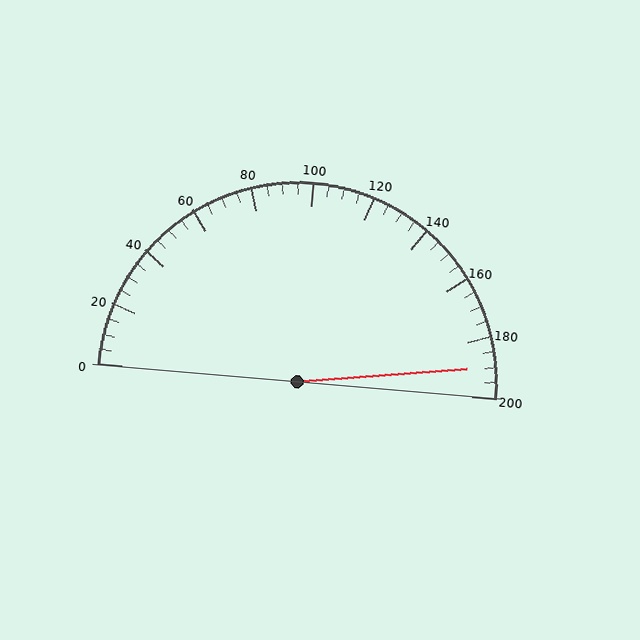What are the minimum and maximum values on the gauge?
The gauge ranges from 0 to 200.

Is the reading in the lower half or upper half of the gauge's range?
The reading is in the upper half of the range (0 to 200).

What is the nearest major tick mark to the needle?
The nearest major tick mark is 200.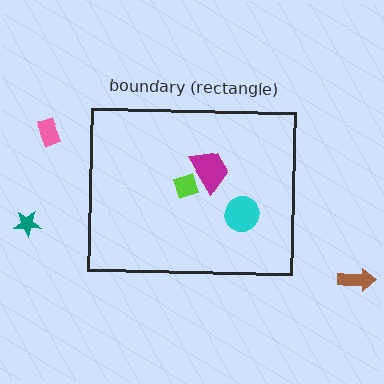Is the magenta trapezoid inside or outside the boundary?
Inside.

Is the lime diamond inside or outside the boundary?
Inside.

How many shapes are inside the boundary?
3 inside, 3 outside.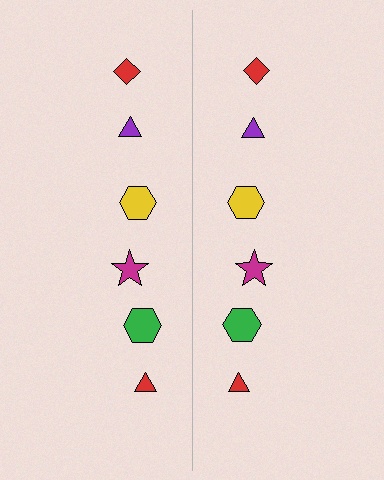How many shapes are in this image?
There are 12 shapes in this image.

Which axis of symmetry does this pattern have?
The pattern has a vertical axis of symmetry running through the center of the image.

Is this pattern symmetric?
Yes, this pattern has bilateral (reflection) symmetry.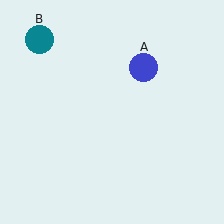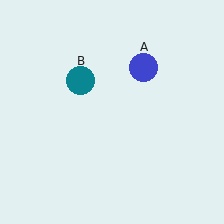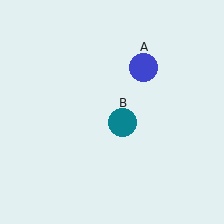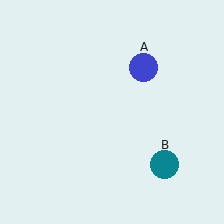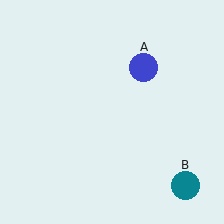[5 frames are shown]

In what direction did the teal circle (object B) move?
The teal circle (object B) moved down and to the right.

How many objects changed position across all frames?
1 object changed position: teal circle (object B).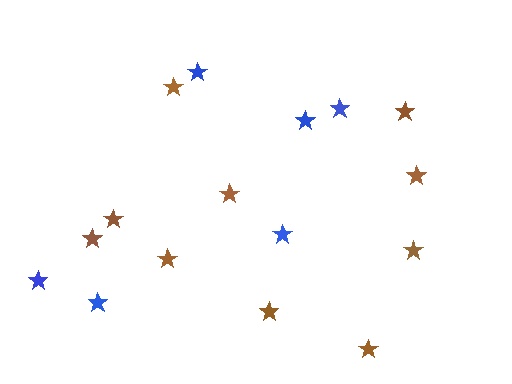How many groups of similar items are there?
There are 2 groups: one group of brown stars (10) and one group of blue stars (6).